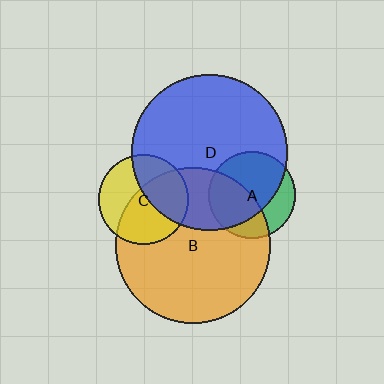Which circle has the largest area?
Circle D (blue).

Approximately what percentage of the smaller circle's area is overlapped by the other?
Approximately 70%.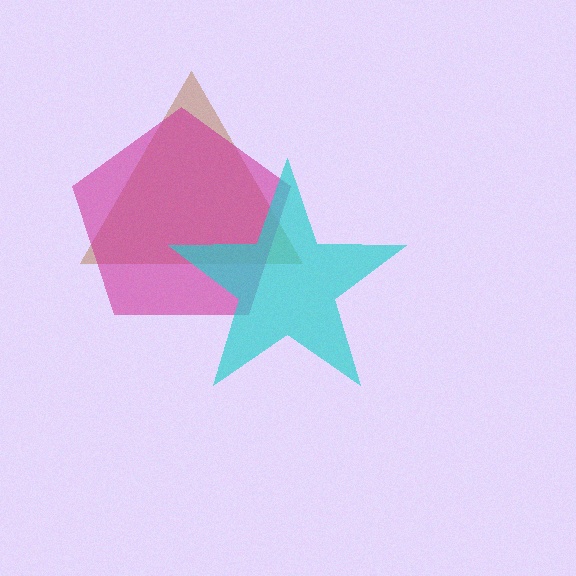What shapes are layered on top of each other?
The layered shapes are: a brown triangle, a magenta pentagon, a cyan star.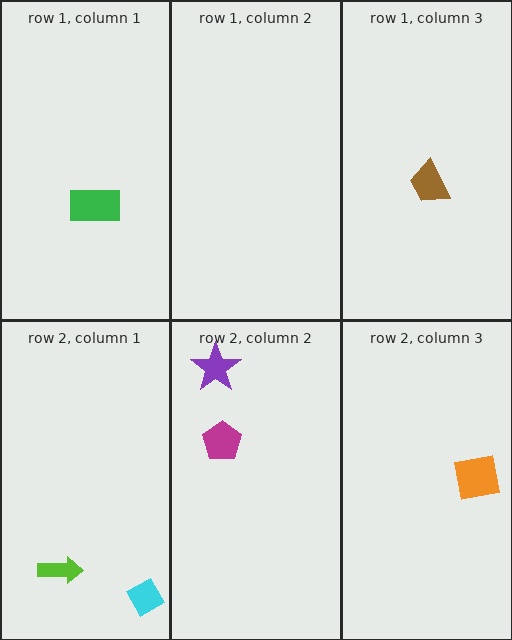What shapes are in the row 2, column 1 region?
The lime arrow, the cyan diamond.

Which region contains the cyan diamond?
The row 2, column 1 region.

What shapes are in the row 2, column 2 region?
The magenta pentagon, the purple star.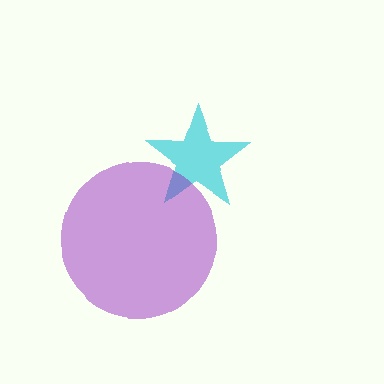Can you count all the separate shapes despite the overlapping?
Yes, there are 2 separate shapes.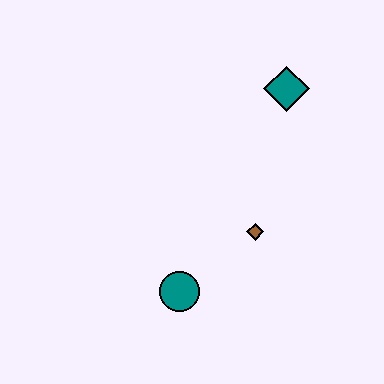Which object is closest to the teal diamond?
The brown diamond is closest to the teal diamond.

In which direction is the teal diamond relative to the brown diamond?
The teal diamond is above the brown diamond.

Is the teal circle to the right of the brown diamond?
No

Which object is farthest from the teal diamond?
The teal circle is farthest from the teal diamond.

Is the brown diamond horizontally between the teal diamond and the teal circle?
Yes